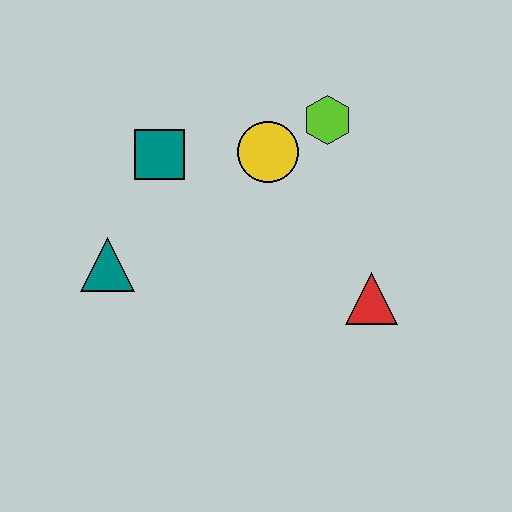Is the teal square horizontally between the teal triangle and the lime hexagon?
Yes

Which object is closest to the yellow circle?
The lime hexagon is closest to the yellow circle.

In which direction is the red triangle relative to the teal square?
The red triangle is to the right of the teal square.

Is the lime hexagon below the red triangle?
No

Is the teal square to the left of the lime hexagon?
Yes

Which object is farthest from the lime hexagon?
The teal triangle is farthest from the lime hexagon.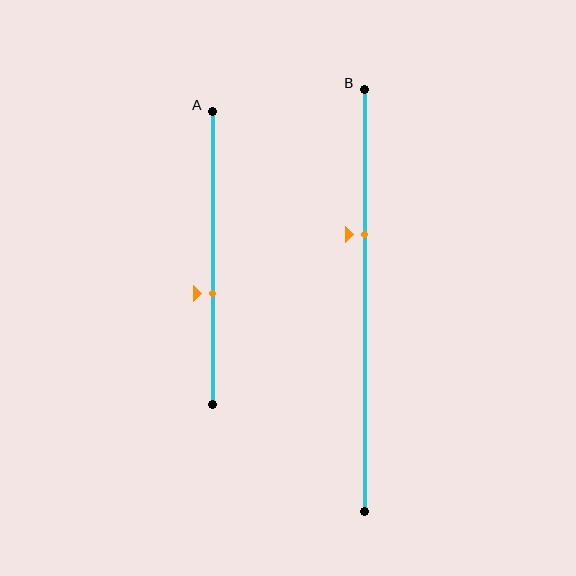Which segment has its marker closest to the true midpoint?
Segment A has its marker closest to the true midpoint.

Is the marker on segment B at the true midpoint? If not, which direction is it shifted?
No, the marker on segment B is shifted upward by about 16% of the segment length.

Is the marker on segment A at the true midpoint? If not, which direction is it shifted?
No, the marker on segment A is shifted downward by about 12% of the segment length.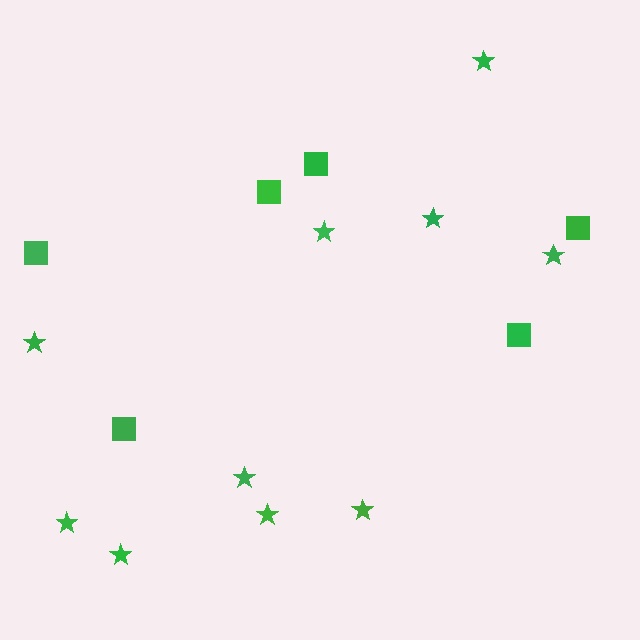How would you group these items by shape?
There are 2 groups: one group of squares (6) and one group of stars (10).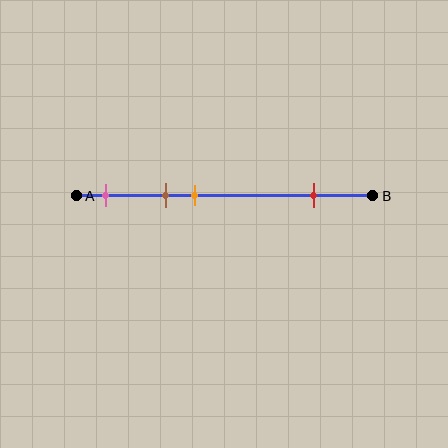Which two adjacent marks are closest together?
The brown and orange marks are the closest adjacent pair.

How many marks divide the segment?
There are 4 marks dividing the segment.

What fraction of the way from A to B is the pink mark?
The pink mark is approximately 10% (0.1) of the way from A to B.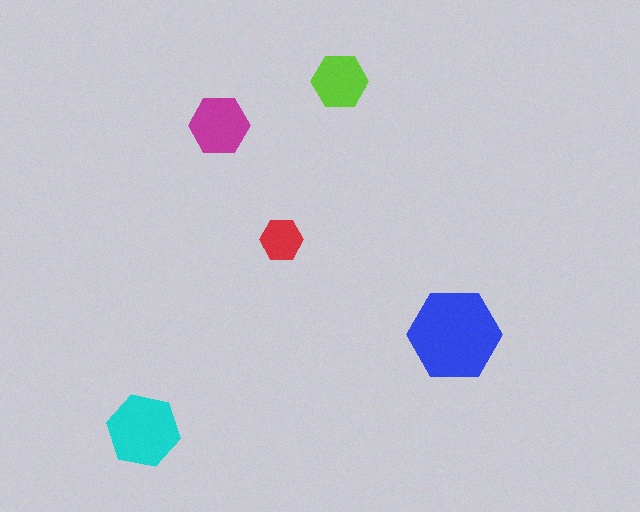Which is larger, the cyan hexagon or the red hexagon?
The cyan one.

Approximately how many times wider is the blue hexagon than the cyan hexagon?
About 1.5 times wider.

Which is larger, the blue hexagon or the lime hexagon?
The blue one.